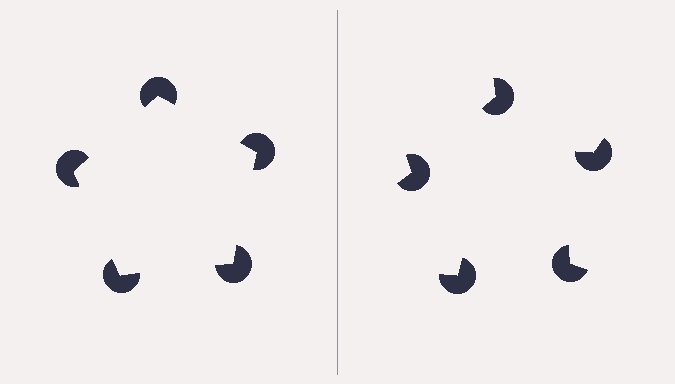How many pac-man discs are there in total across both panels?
10 — 5 on each side.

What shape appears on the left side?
An illusory pentagon.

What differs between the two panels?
The pac-man discs are positioned identically on both sides; only the wedge orientations differ. On the left they align to a pentagon; on the right they are misaligned.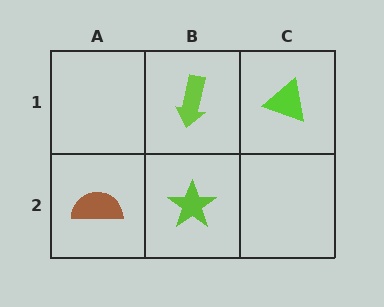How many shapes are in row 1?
2 shapes.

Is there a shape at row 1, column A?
No, that cell is empty.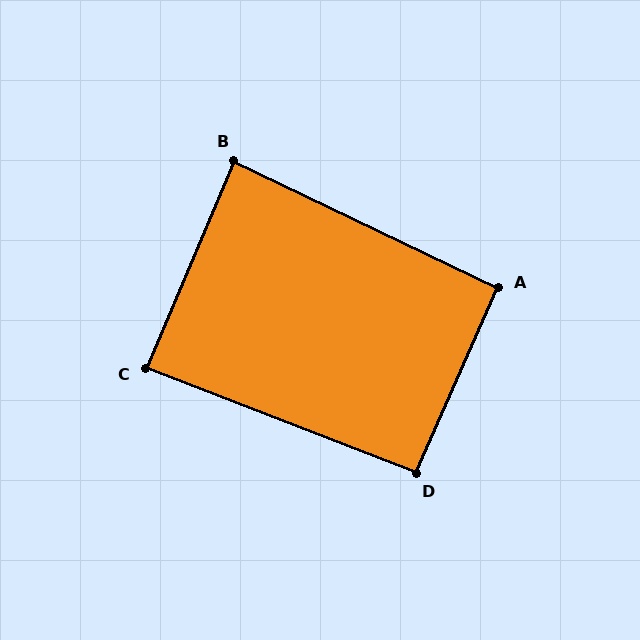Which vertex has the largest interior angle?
D, at approximately 93 degrees.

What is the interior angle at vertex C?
Approximately 88 degrees (approximately right).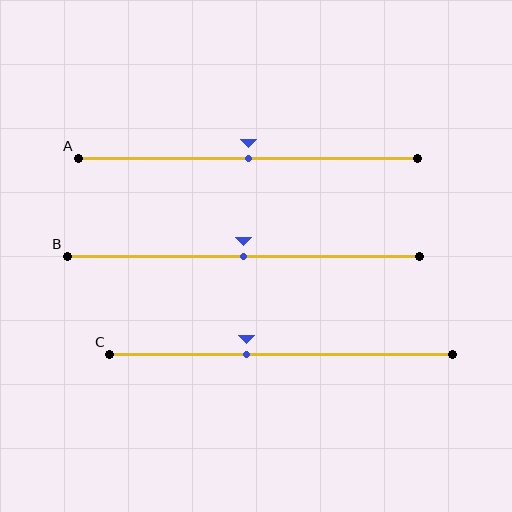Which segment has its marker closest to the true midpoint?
Segment A has its marker closest to the true midpoint.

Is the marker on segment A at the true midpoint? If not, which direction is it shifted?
Yes, the marker on segment A is at the true midpoint.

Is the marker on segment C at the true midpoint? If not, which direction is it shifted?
No, the marker on segment C is shifted to the left by about 10% of the segment length.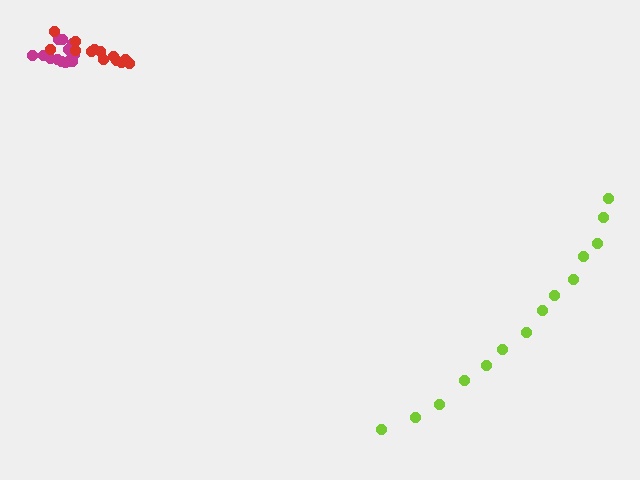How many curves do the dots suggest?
There are 3 distinct paths.